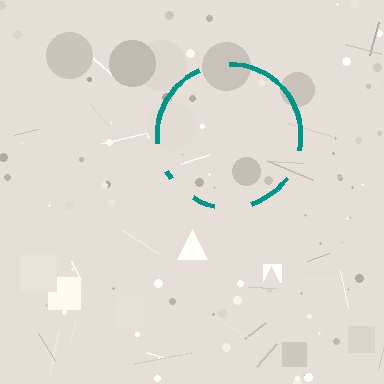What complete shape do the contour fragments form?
The contour fragments form a circle.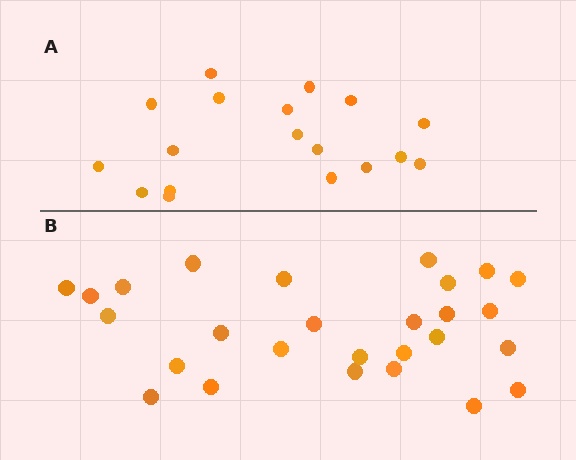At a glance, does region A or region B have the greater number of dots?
Region B (the bottom region) has more dots.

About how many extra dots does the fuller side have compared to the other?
Region B has roughly 8 or so more dots than region A.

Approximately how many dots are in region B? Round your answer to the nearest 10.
About 30 dots. (The exact count is 27, which rounds to 30.)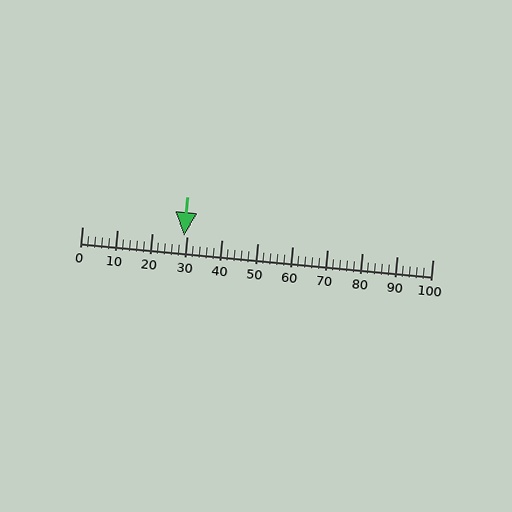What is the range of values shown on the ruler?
The ruler shows values from 0 to 100.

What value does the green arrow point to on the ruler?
The green arrow points to approximately 29.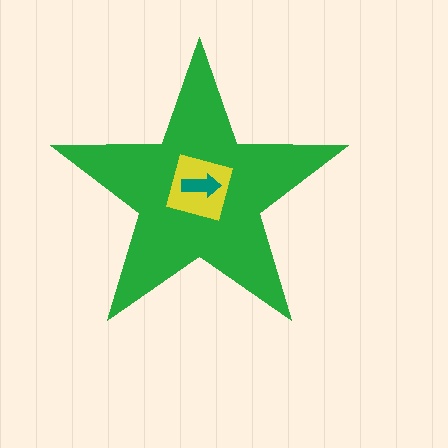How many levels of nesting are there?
3.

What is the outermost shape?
The green star.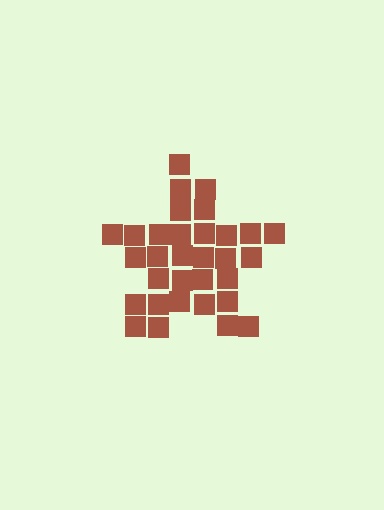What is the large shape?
The large shape is a star.